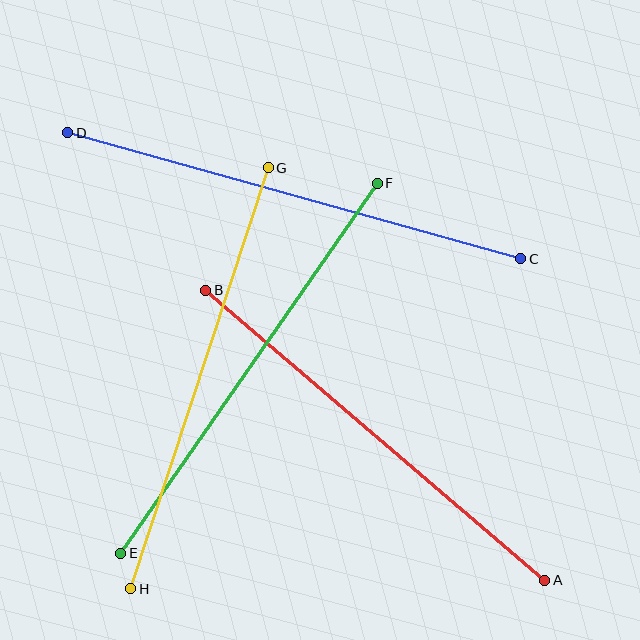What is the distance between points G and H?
The distance is approximately 443 pixels.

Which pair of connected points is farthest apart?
Points C and D are farthest apart.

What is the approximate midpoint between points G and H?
The midpoint is at approximately (200, 378) pixels.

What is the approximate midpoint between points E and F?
The midpoint is at approximately (249, 368) pixels.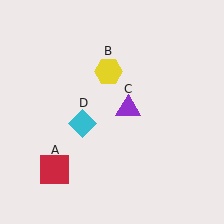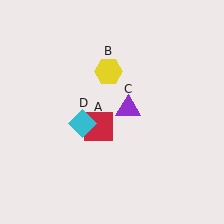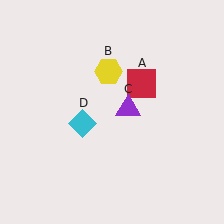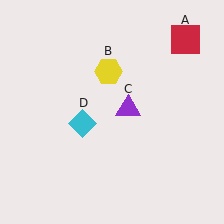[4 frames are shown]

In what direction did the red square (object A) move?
The red square (object A) moved up and to the right.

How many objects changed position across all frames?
1 object changed position: red square (object A).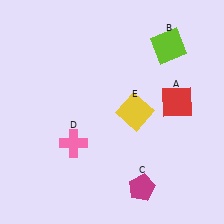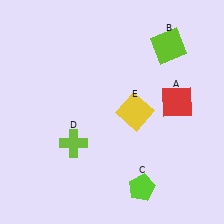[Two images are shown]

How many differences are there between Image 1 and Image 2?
There are 2 differences between the two images.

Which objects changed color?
C changed from magenta to lime. D changed from pink to lime.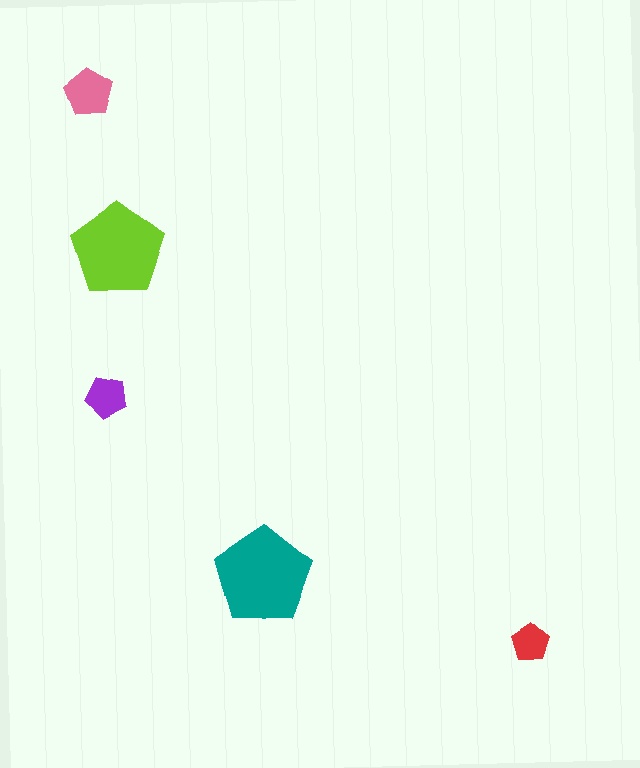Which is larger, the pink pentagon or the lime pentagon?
The lime one.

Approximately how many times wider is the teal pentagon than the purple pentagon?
About 2.5 times wider.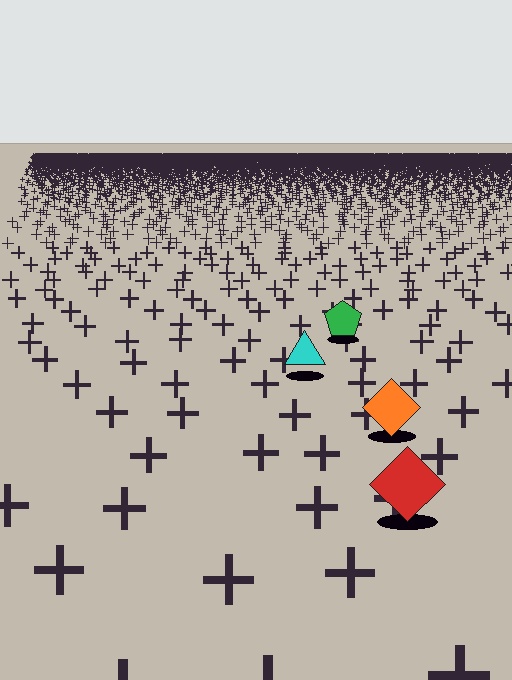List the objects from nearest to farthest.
From nearest to farthest: the red diamond, the orange diamond, the cyan triangle, the green pentagon.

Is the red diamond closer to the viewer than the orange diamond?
Yes. The red diamond is closer — you can tell from the texture gradient: the ground texture is coarser near it.